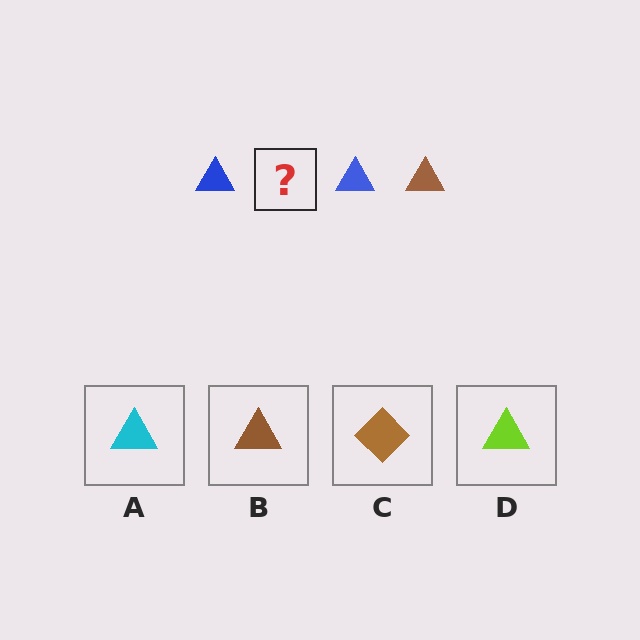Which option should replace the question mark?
Option B.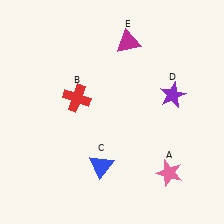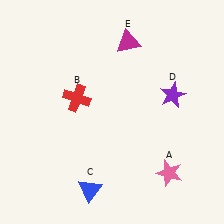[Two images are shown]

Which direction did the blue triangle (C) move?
The blue triangle (C) moved down.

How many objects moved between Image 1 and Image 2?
1 object moved between the two images.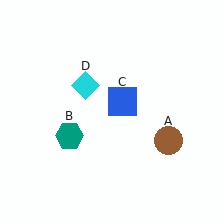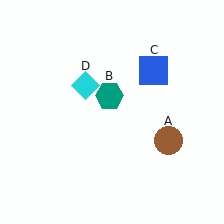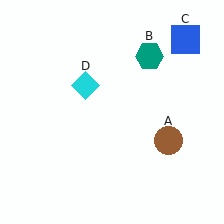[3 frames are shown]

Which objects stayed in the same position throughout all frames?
Brown circle (object A) and cyan diamond (object D) remained stationary.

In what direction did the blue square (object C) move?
The blue square (object C) moved up and to the right.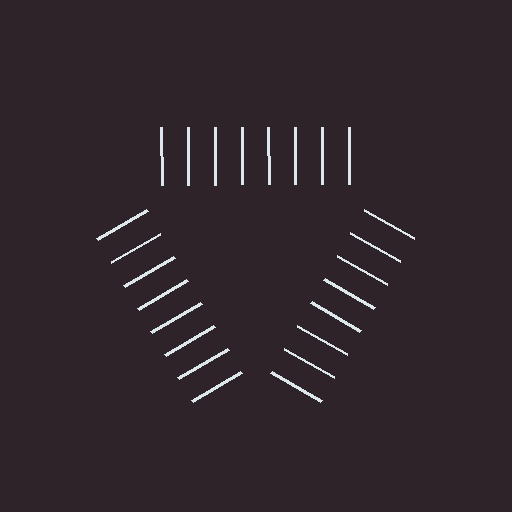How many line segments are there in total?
24 — 8 along each of the 3 edges.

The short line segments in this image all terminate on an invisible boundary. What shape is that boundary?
An illusory triangle — the line segments terminate on its edges but no continuous stroke is drawn.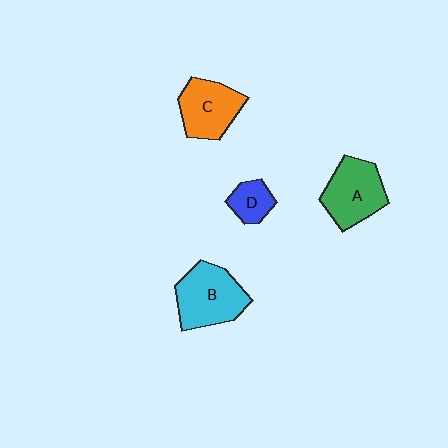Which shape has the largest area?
Shape B (cyan).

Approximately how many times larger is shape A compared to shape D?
Approximately 2.2 times.